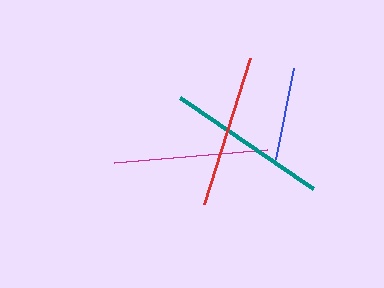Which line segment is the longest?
The teal line is the longest at approximately 161 pixels.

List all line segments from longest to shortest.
From longest to shortest: teal, magenta, red, blue.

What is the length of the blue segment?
The blue segment is approximately 93 pixels long.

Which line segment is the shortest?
The blue line is the shortest at approximately 93 pixels.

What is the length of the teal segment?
The teal segment is approximately 161 pixels long.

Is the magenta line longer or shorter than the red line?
The magenta line is longer than the red line.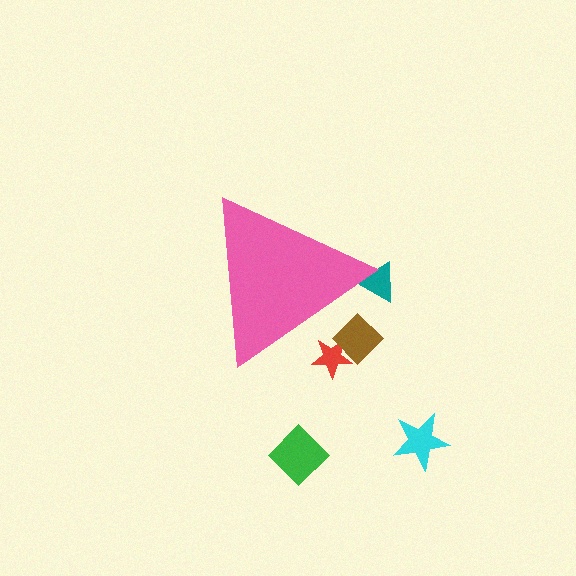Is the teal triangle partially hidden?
Yes, the teal triangle is partially hidden behind the pink triangle.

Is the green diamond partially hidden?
No, the green diamond is fully visible.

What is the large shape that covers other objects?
A pink triangle.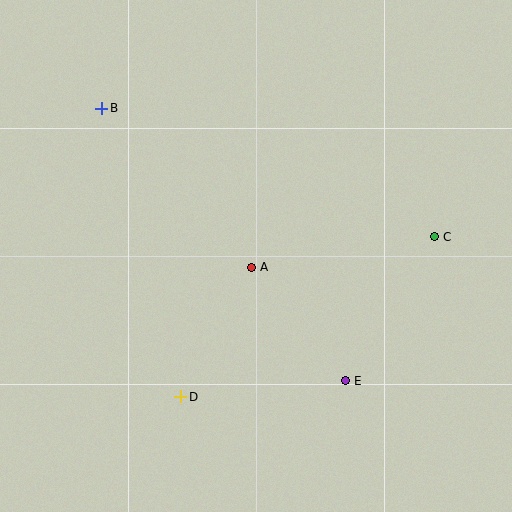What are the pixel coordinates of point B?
Point B is at (102, 108).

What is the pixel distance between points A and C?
The distance between A and C is 185 pixels.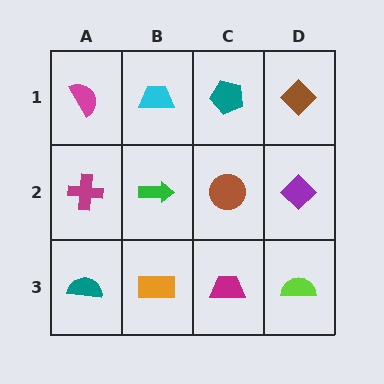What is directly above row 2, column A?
A magenta semicircle.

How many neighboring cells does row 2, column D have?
3.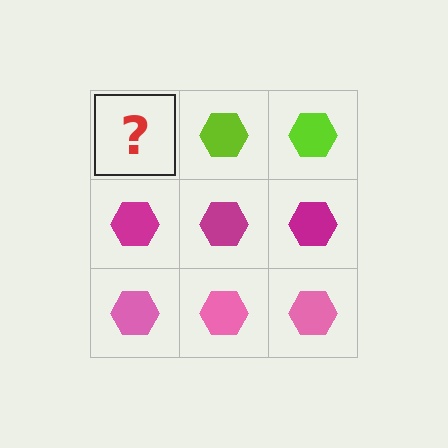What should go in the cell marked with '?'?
The missing cell should contain a lime hexagon.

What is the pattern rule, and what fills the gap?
The rule is that each row has a consistent color. The gap should be filled with a lime hexagon.